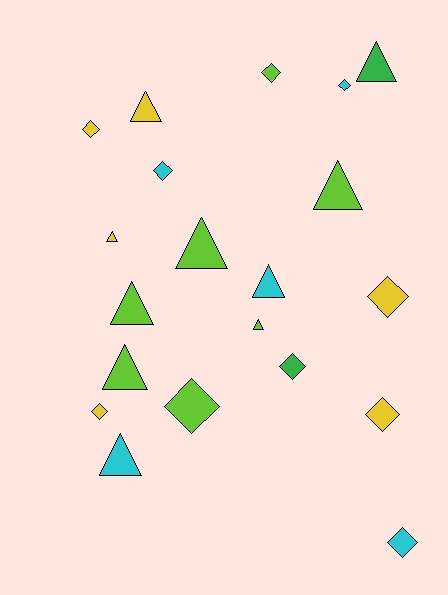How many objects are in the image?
There are 20 objects.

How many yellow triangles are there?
There are 2 yellow triangles.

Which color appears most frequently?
Lime, with 7 objects.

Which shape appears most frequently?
Diamond, with 10 objects.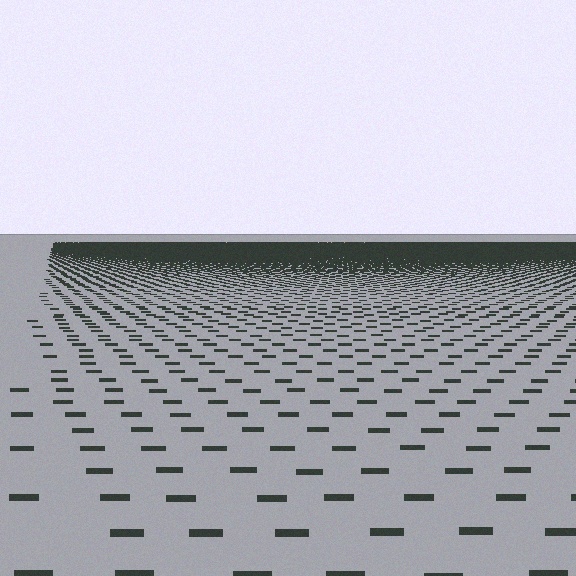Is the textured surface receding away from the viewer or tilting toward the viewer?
The surface is receding away from the viewer. Texture elements get smaller and denser toward the top.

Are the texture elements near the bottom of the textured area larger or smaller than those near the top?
Larger. Near the bottom, elements are closer to the viewer and appear at a bigger on-screen size.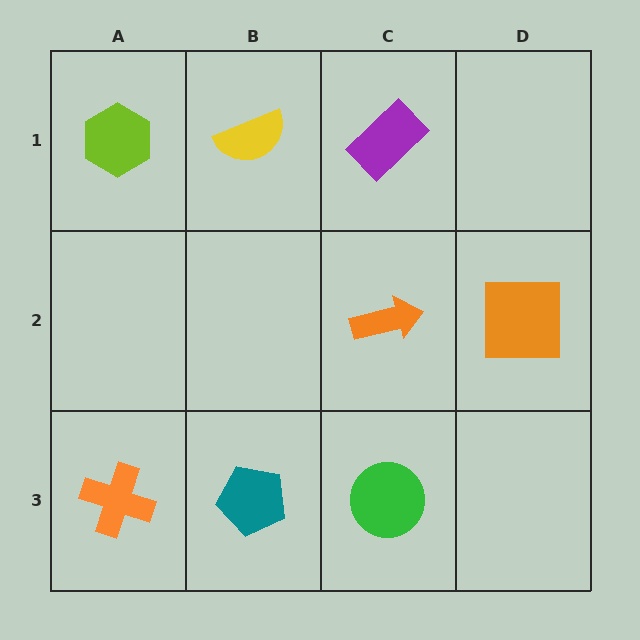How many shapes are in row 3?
3 shapes.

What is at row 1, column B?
A yellow semicircle.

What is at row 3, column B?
A teal pentagon.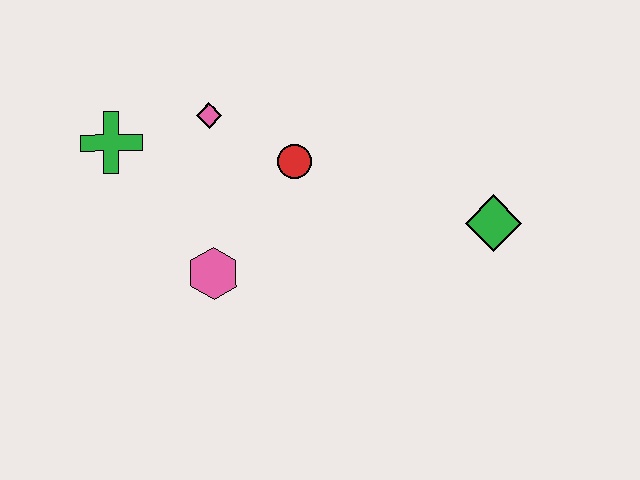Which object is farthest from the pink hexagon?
The green diamond is farthest from the pink hexagon.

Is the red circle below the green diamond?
No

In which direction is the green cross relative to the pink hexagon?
The green cross is above the pink hexagon.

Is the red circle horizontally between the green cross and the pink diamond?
No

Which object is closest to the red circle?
The pink diamond is closest to the red circle.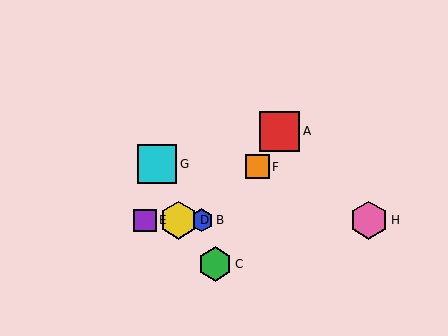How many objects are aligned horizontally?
4 objects (B, D, E, H) are aligned horizontally.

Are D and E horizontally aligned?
Yes, both are at y≈220.